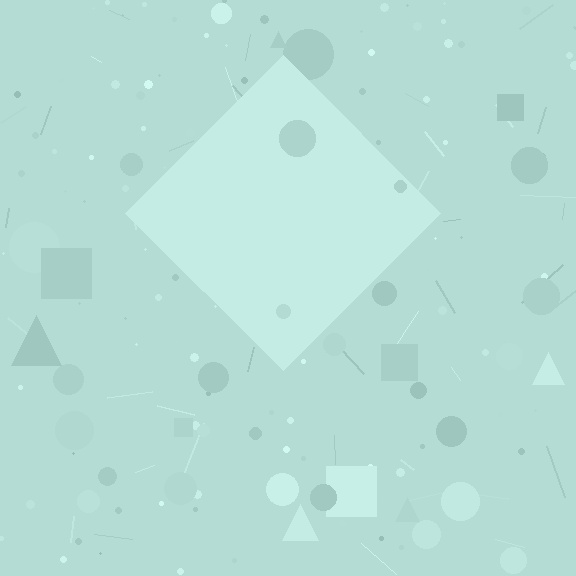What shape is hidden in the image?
A diamond is hidden in the image.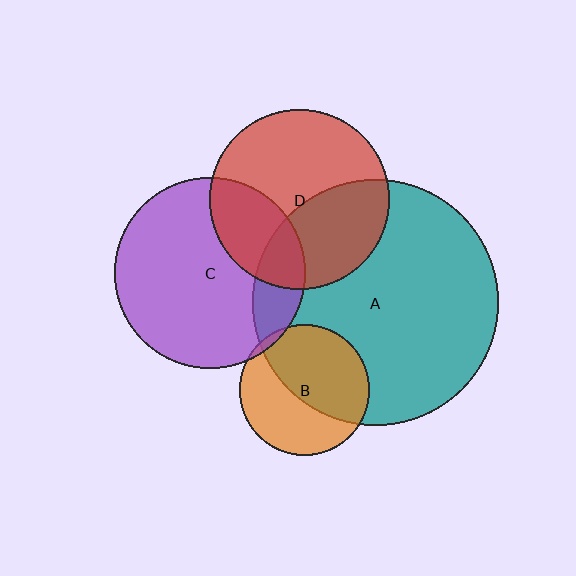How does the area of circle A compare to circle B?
Approximately 3.6 times.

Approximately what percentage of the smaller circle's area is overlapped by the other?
Approximately 5%.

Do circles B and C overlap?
Yes.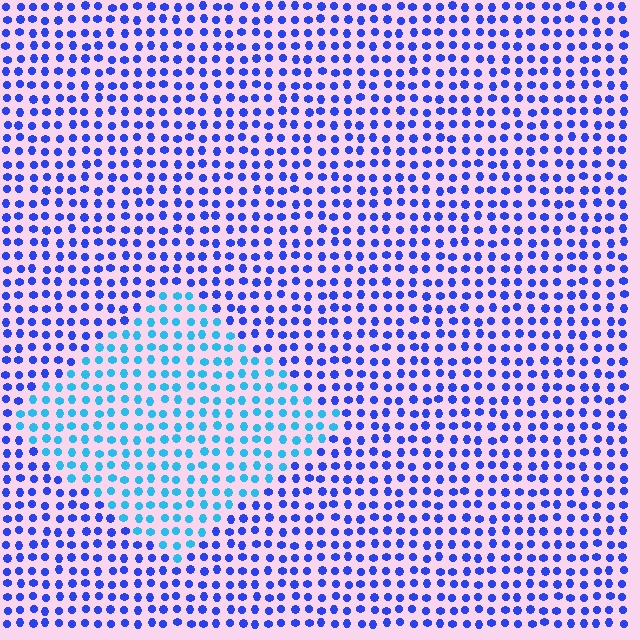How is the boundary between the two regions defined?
The boundary is defined purely by a slight shift in hue (about 39 degrees). Spacing, size, and orientation are identical on both sides.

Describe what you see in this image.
The image is filled with small blue elements in a uniform arrangement. A diamond-shaped region is visible where the elements are tinted to a slightly different hue, forming a subtle color boundary.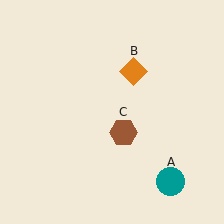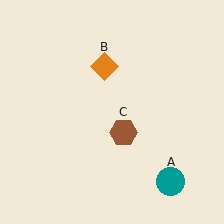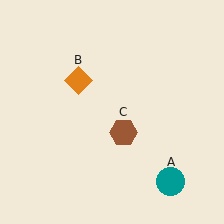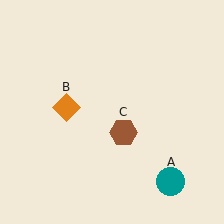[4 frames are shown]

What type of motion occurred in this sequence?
The orange diamond (object B) rotated counterclockwise around the center of the scene.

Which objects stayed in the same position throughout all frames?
Teal circle (object A) and brown hexagon (object C) remained stationary.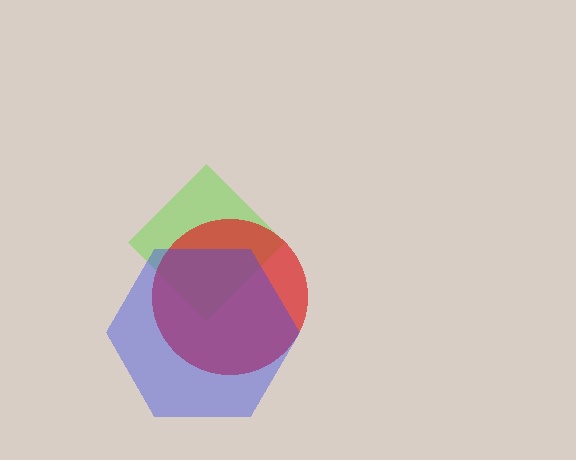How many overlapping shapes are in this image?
There are 3 overlapping shapes in the image.